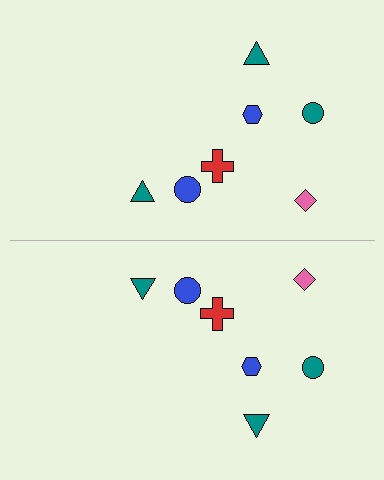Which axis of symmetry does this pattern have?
The pattern has a horizontal axis of symmetry running through the center of the image.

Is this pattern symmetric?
Yes, this pattern has bilateral (reflection) symmetry.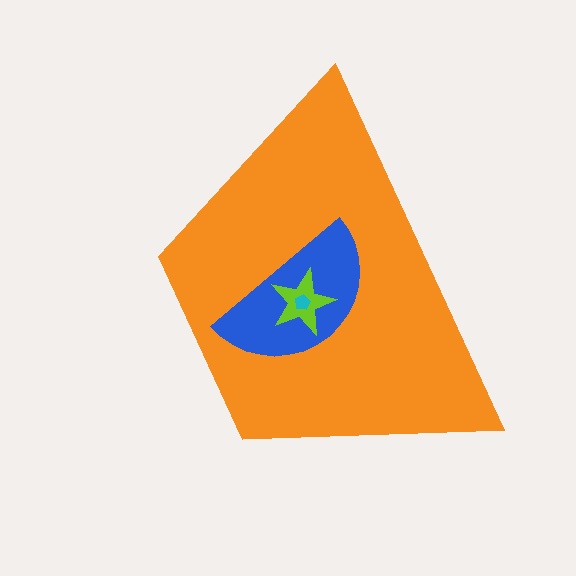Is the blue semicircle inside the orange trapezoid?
Yes.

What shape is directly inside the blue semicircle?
The lime star.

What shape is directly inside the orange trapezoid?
The blue semicircle.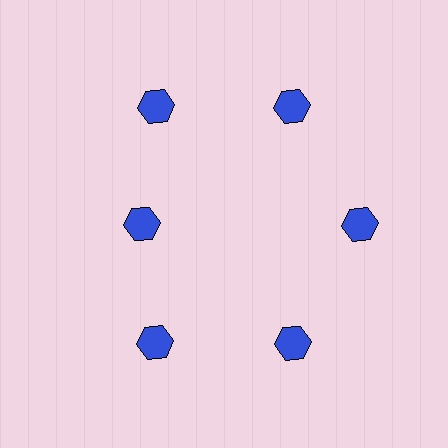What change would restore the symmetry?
The symmetry would be restored by moving it outward, back onto the ring so that all 6 hexagons sit at equal angles and equal distance from the center.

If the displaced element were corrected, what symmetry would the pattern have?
It would have 6-fold rotational symmetry — the pattern would map onto itself every 60 degrees.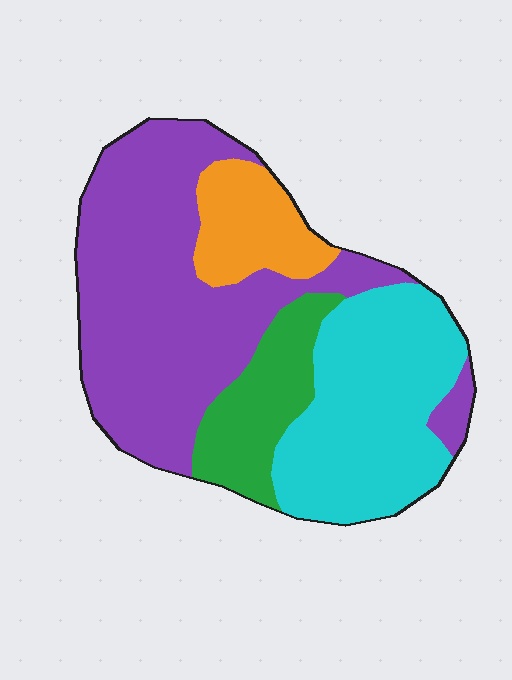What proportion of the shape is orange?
Orange takes up about one tenth (1/10) of the shape.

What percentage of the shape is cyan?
Cyan takes up about one third (1/3) of the shape.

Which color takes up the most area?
Purple, at roughly 45%.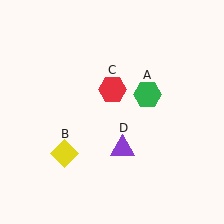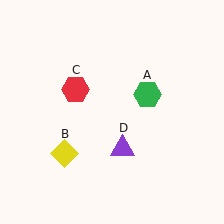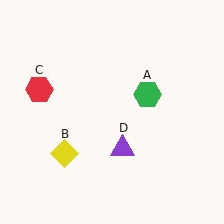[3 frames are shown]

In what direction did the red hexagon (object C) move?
The red hexagon (object C) moved left.